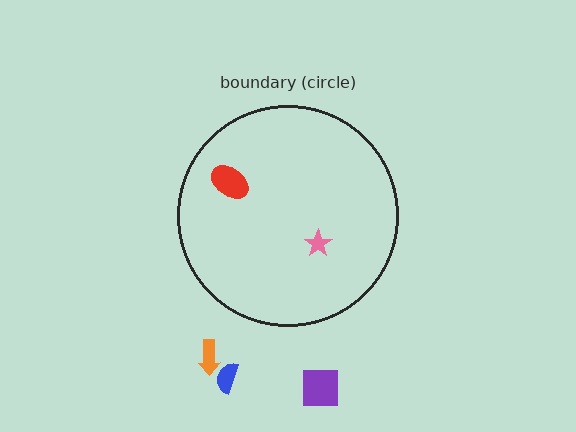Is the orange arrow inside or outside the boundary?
Outside.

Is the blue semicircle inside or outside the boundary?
Outside.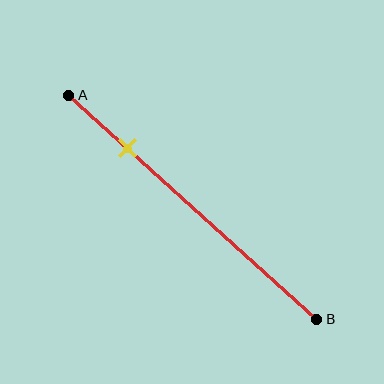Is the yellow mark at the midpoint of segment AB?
No, the mark is at about 25% from A, not at the 50% midpoint.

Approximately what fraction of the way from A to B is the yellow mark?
The yellow mark is approximately 25% of the way from A to B.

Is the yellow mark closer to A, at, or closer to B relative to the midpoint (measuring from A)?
The yellow mark is closer to point A than the midpoint of segment AB.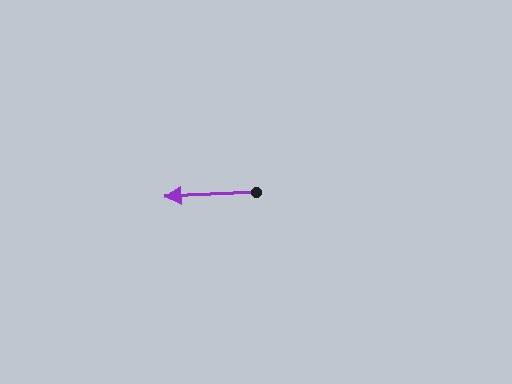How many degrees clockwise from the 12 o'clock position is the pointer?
Approximately 267 degrees.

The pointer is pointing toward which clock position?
Roughly 9 o'clock.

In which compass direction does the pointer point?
West.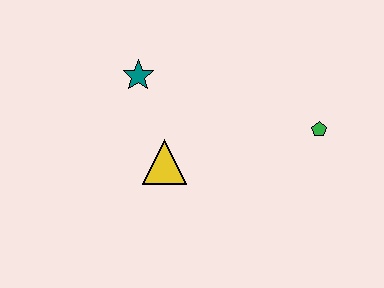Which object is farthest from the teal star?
The green pentagon is farthest from the teal star.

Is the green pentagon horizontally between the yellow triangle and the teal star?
No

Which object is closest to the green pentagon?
The yellow triangle is closest to the green pentagon.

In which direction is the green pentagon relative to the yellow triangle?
The green pentagon is to the right of the yellow triangle.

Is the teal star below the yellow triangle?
No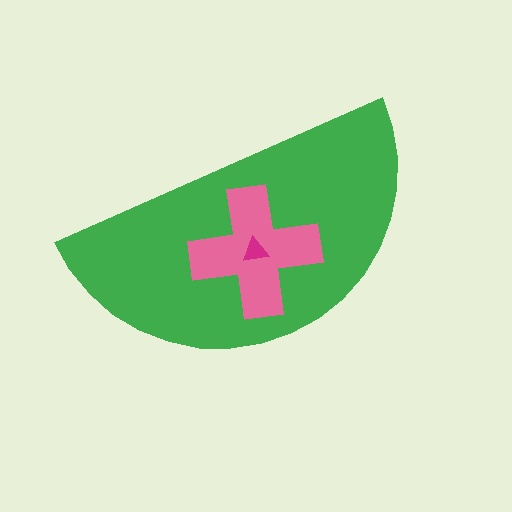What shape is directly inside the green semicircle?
The pink cross.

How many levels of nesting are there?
3.